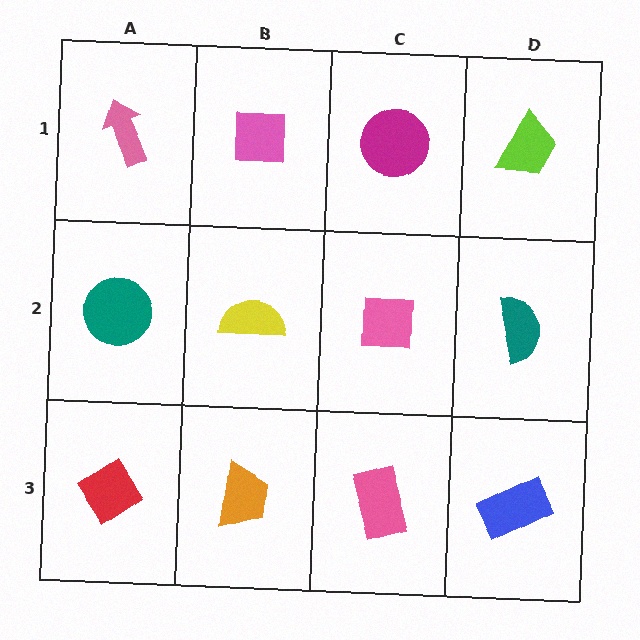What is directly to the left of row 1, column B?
A pink arrow.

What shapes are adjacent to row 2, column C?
A magenta circle (row 1, column C), a pink rectangle (row 3, column C), a yellow semicircle (row 2, column B), a teal semicircle (row 2, column D).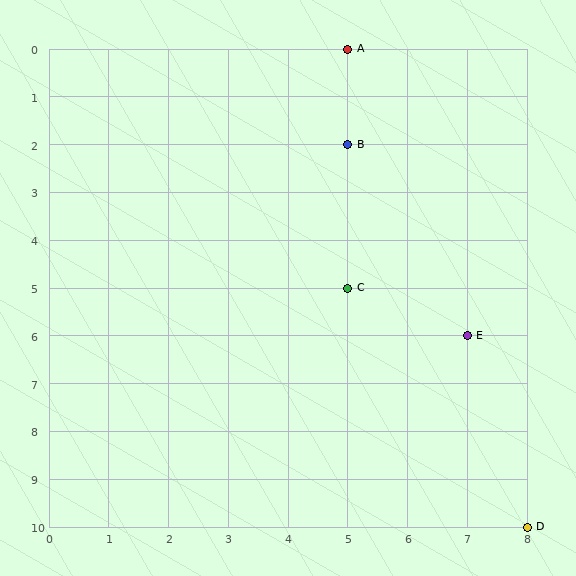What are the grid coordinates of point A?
Point A is at grid coordinates (5, 0).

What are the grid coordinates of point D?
Point D is at grid coordinates (8, 10).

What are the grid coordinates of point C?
Point C is at grid coordinates (5, 5).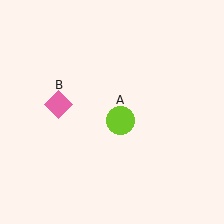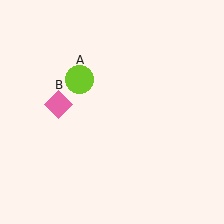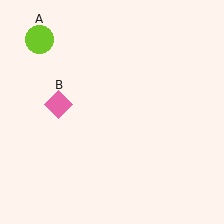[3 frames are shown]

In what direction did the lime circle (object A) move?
The lime circle (object A) moved up and to the left.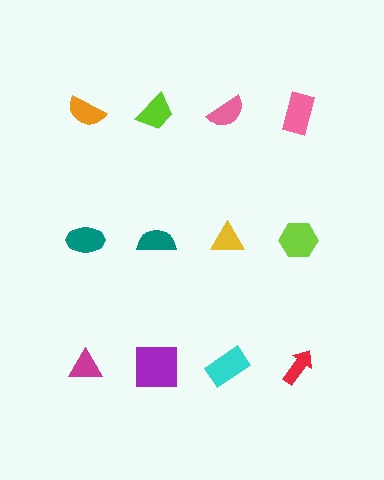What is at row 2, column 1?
A teal ellipse.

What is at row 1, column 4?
A pink rectangle.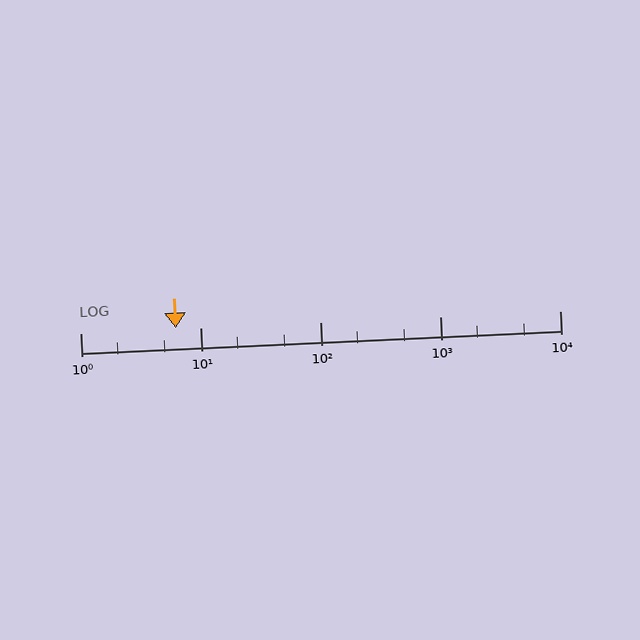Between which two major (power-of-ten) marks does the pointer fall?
The pointer is between 1 and 10.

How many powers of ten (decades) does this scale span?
The scale spans 4 decades, from 1 to 10000.